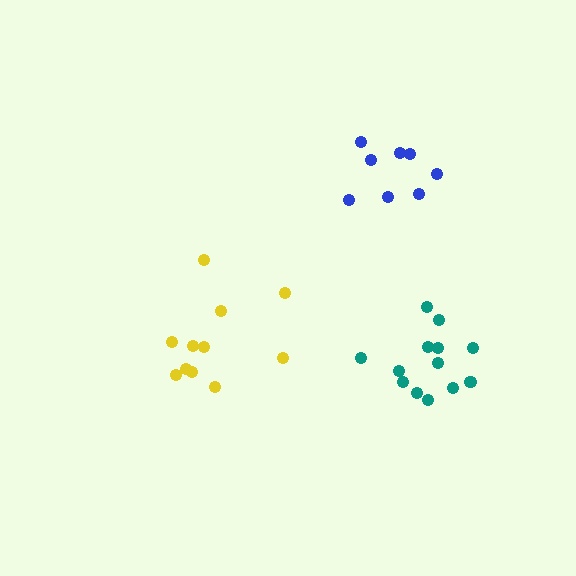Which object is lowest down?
The yellow cluster is bottommost.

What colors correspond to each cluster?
The clusters are colored: blue, teal, yellow.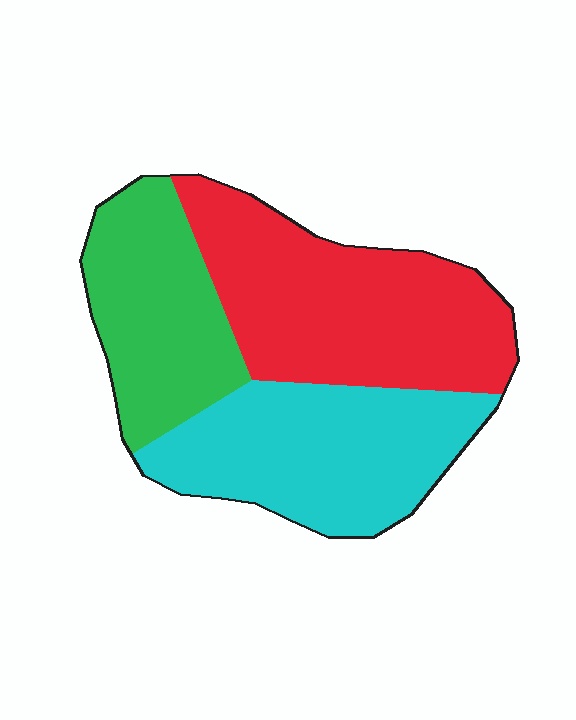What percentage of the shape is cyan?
Cyan covers 34% of the shape.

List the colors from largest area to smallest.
From largest to smallest: red, cyan, green.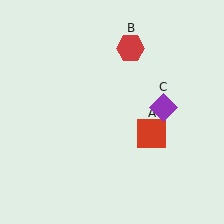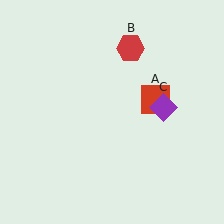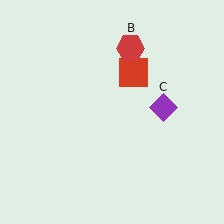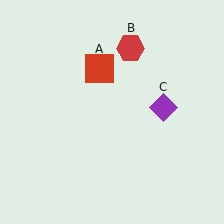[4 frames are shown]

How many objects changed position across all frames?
1 object changed position: red square (object A).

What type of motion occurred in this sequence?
The red square (object A) rotated counterclockwise around the center of the scene.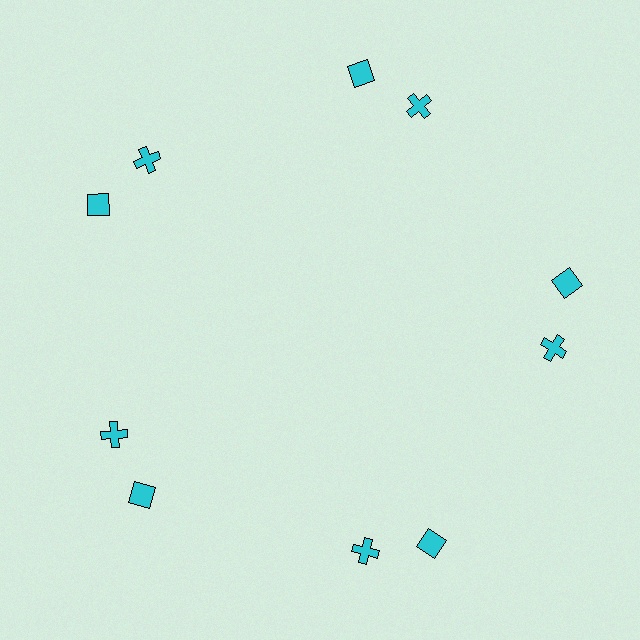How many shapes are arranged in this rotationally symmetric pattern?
There are 10 shapes, arranged in 5 groups of 2.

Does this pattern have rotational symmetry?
Yes, this pattern has 5-fold rotational symmetry. It looks the same after rotating 72 degrees around the center.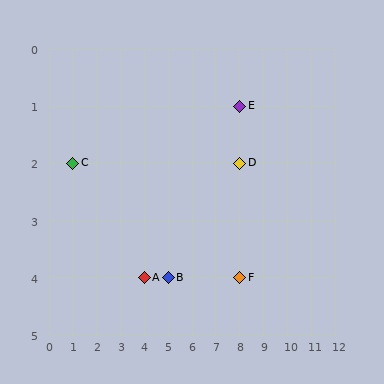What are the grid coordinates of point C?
Point C is at grid coordinates (1, 2).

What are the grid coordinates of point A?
Point A is at grid coordinates (4, 4).